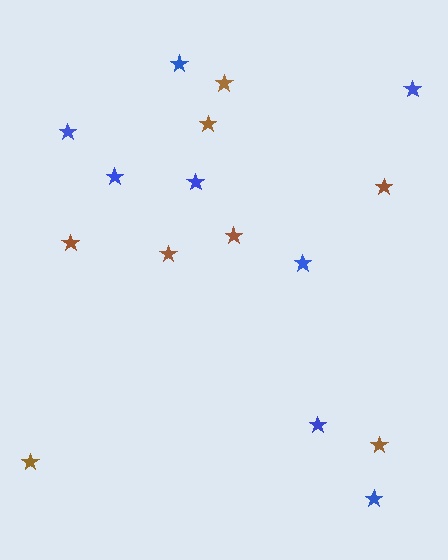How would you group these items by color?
There are 2 groups: one group of brown stars (8) and one group of blue stars (8).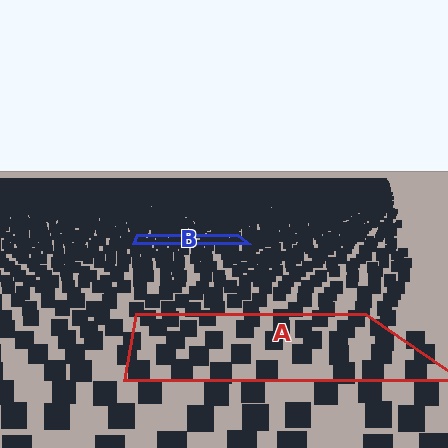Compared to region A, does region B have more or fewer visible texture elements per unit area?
Region B has more texture elements per unit area — they are packed more densely because it is farther away.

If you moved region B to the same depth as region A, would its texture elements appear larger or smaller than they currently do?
They would appear larger. At a closer depth, the same texture elements are projected at a bigger on-screen size.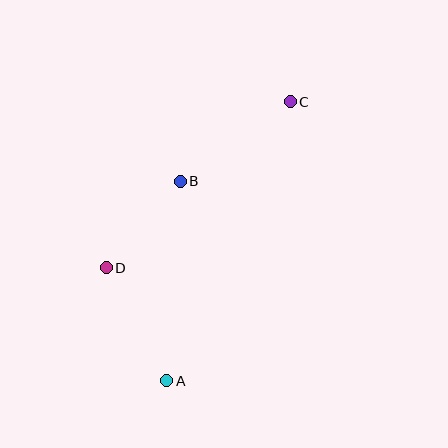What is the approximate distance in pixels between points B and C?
The distance between B and C is approximately 136 pixels.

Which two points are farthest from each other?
Points A and C are farthest from each other.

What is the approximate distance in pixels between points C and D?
The distance between C and D is approximately 248 pixels.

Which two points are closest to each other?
Points B and D are closest to each other.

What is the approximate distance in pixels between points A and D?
The distance between A and D is approximately 128 pixels.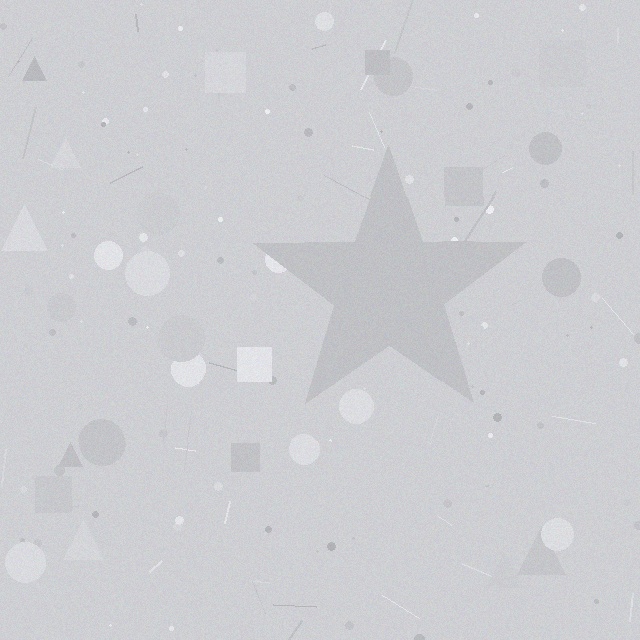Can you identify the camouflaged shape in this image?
The camouflaged shape is a star.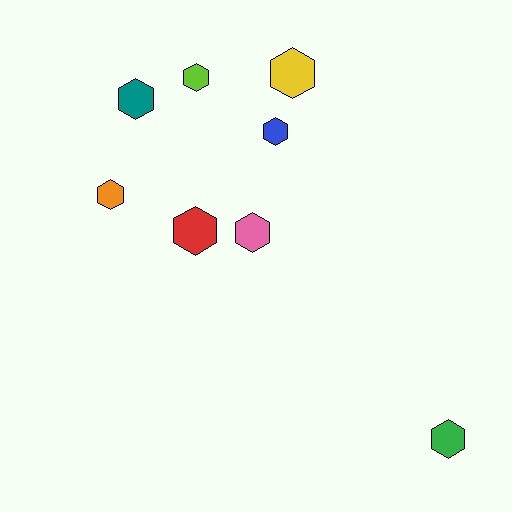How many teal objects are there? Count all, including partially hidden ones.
There is 1 teal object.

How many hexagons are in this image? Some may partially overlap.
There are 8 hexagons.